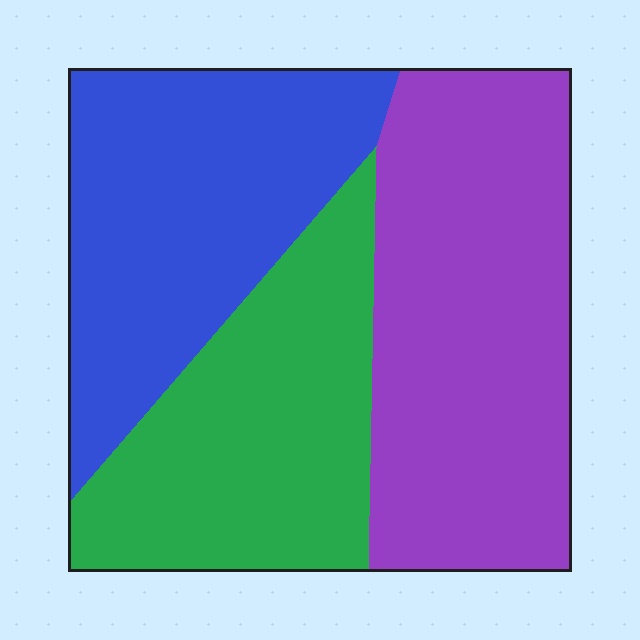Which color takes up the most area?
Purple, at roughly 40%.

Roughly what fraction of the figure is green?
Green covers 29% of the figure.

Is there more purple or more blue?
Purple.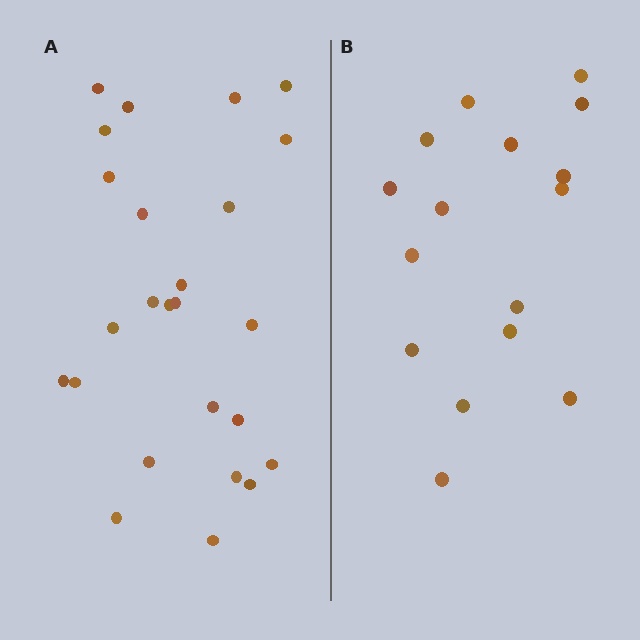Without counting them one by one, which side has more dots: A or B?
Region A (the left region) has more dots.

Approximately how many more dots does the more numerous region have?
Region A has roughly 8 or so more dots than region B.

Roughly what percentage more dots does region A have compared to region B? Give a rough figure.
About 55% more.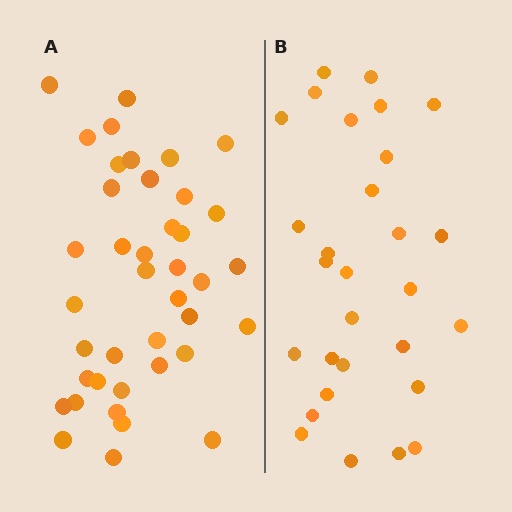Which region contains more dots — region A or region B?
Region A (the left region) has more dots.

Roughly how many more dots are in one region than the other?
Region A has roughly 12 or so more dots than region B.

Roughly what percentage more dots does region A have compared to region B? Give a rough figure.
About 40% more.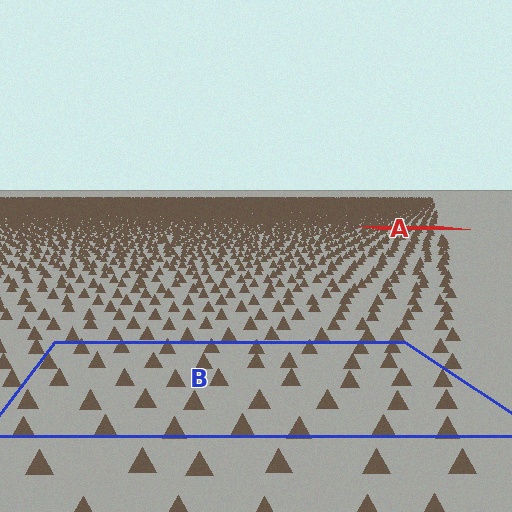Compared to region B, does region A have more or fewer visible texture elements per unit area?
Region A has more texture elements per unit area — they are packed more densely because it is farther away.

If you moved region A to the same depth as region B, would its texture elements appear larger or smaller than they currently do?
They would appear larger. At a closer depth, the same texture elements are projected at a bigger on-screen size.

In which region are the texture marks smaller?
The texture marks are smaller in region A, because it is farther away.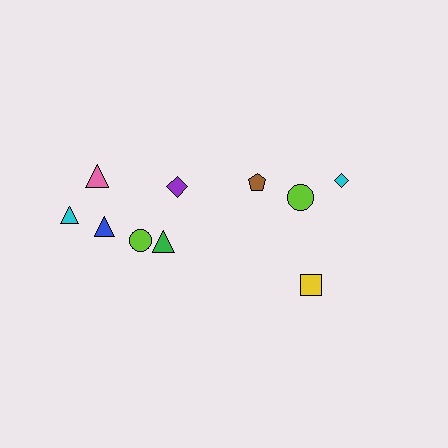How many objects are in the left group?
There are 6 objects.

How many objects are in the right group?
There are 4 objects.